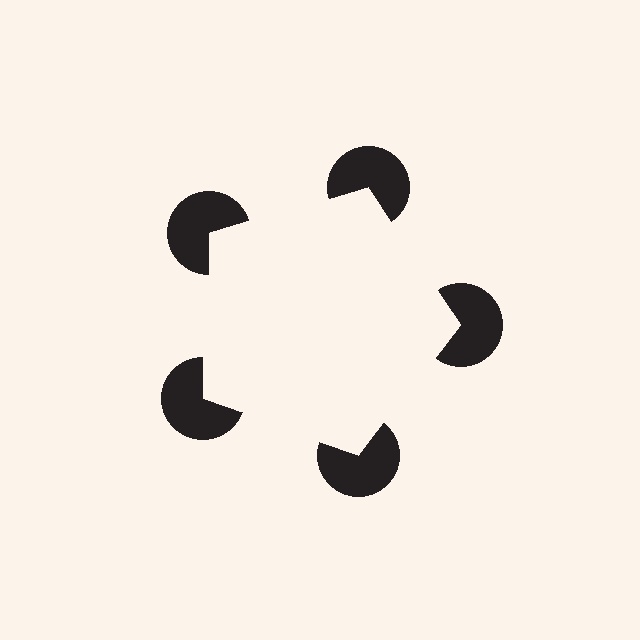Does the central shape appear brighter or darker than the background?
It typically appears slightly brighter than the background, even though no actual brightness change is drawn.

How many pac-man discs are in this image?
There are 5 — one at each vertex of the illusory pentagon.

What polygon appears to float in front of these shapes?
An illusory pentagon — its edges are inferred from the aligned wedge cuts in the pac-man discs, not physically drawn.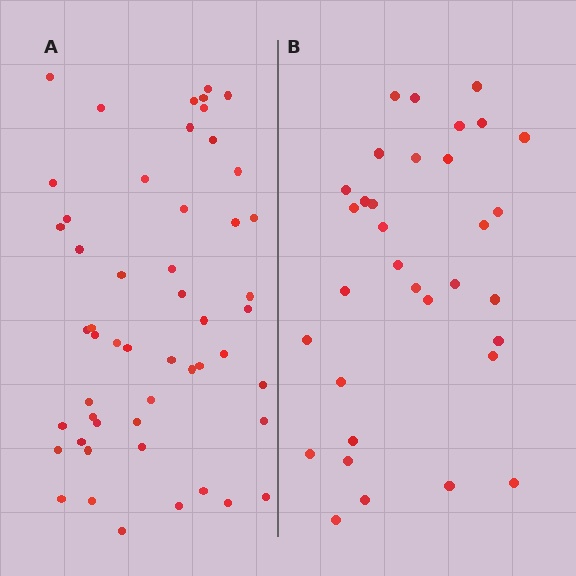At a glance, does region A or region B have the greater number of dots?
Region A (the left region) has more dots.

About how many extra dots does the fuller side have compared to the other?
Region A has approximately 20 more dots than region B.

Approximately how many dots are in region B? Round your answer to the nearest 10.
About 30 dots. (The exact count is 33, which rounds to 30.)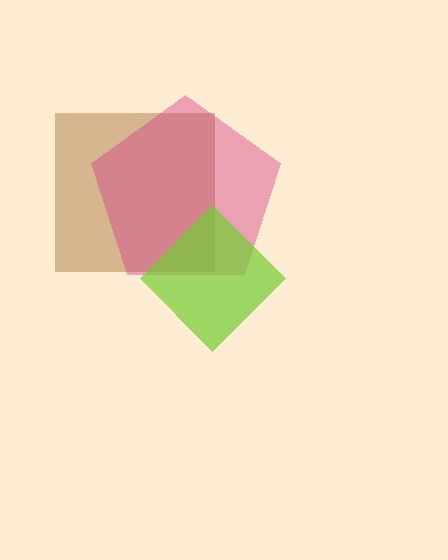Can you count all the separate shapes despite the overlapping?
Yes, there are 3 separate shapes.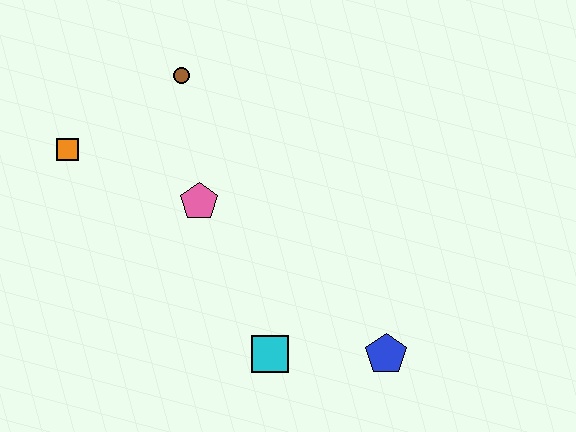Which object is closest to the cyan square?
The blue pentagon is closest to the cyan square.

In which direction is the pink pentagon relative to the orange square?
The pink pentagon is to the right of the orange square.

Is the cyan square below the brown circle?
Yes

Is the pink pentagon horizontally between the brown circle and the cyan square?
Yes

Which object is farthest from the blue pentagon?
The orange square is farthest from the blue pentagon.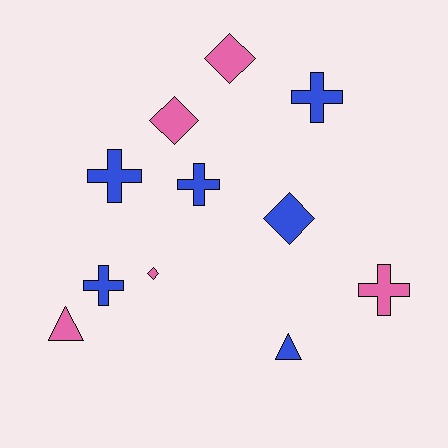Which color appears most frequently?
Blue, with 6 objects.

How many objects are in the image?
There are 11 objects.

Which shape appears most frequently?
Cross, with 5 objects.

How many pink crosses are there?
There is 1 pink cross.